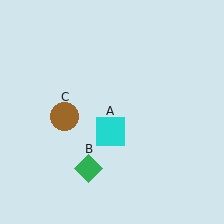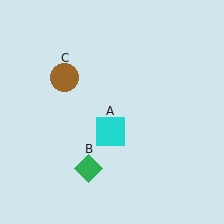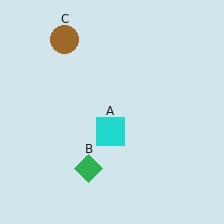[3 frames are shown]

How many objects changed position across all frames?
1 object changed position: brown circle (object C).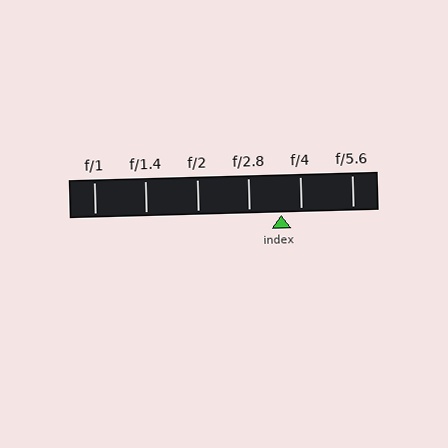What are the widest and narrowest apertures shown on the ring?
The widest aperture shown is f/1 and the narrowest is f/5.6.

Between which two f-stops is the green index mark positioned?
The index mark is between f/2.8 and f/4.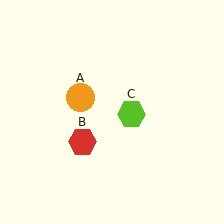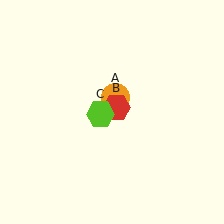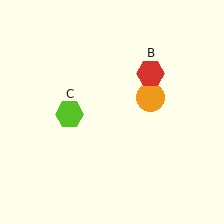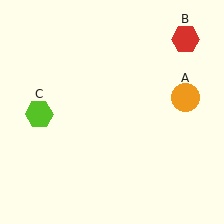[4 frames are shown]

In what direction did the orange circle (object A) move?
The orange circle (object A) moved right.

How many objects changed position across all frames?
3 objects changed position: orange circle (object A), red hexagon (object B), lime hexagon (object C).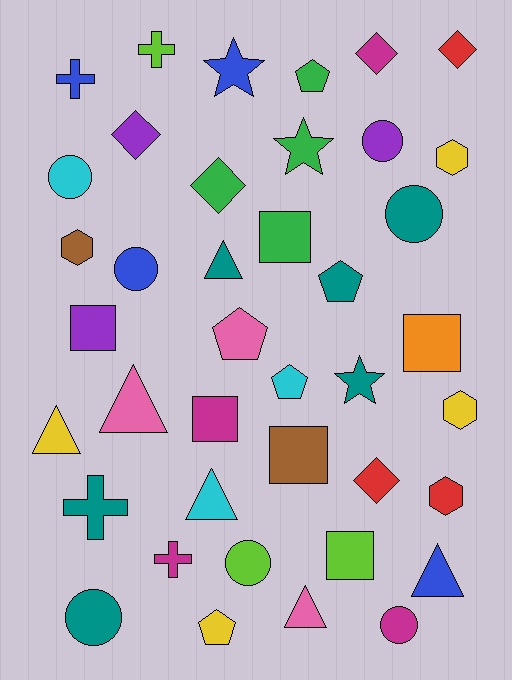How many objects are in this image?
There are 40 objects.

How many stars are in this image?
There are 3 stars.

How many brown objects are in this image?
There are 2 brown objects.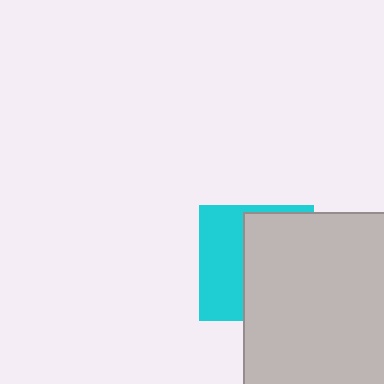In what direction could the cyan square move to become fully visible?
The cyan square could move left. That would shift it out from behind the light gray rectangle entirely.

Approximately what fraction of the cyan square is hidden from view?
Roughly 58% of the cyan square is hidden behind the light gray rectangle.